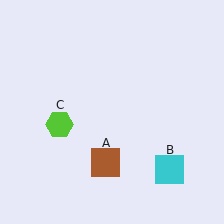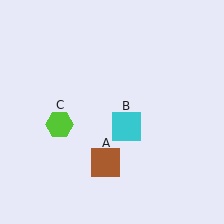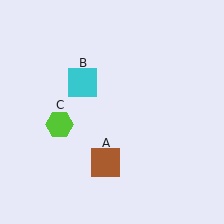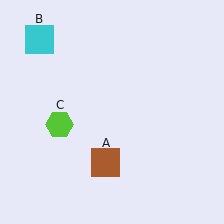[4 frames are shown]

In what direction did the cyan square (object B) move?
The cyan square (object B) moved up and to the left.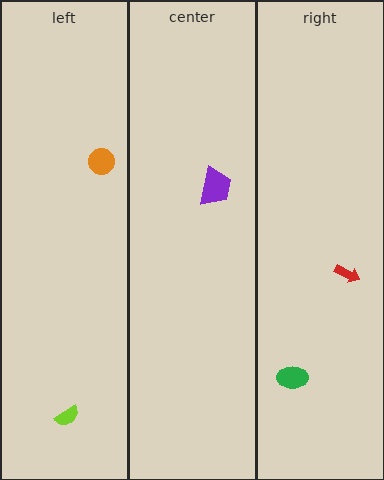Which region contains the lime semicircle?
The left region.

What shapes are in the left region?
The lime semicircle, the orange circle.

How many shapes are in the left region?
2.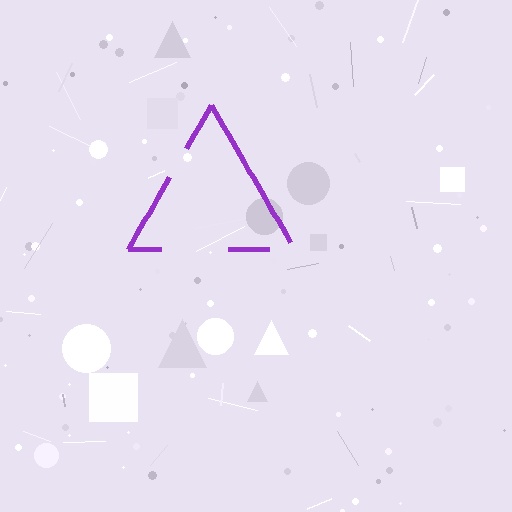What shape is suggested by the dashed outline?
The dashed outline suggests a triangle.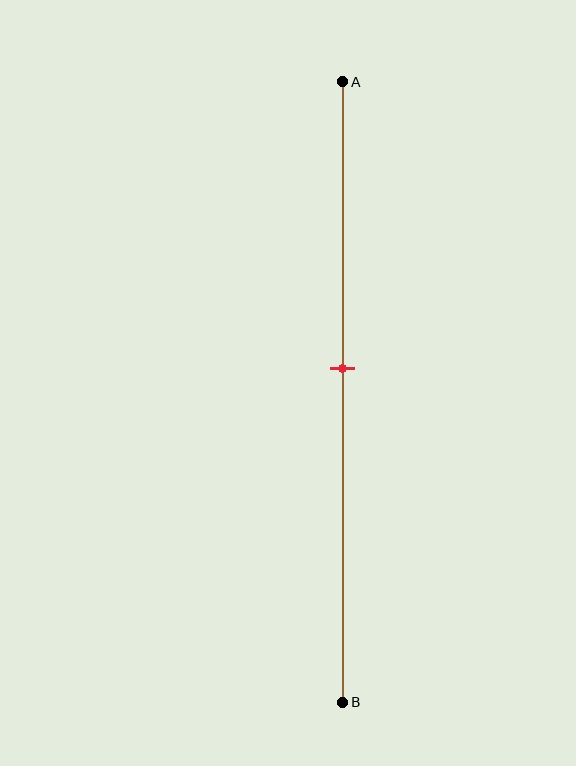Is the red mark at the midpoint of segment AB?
No, the mark is at about 45% from A, not at the 50% midpoint.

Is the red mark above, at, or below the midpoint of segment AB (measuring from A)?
The red mark is above the midpoint of segment AB.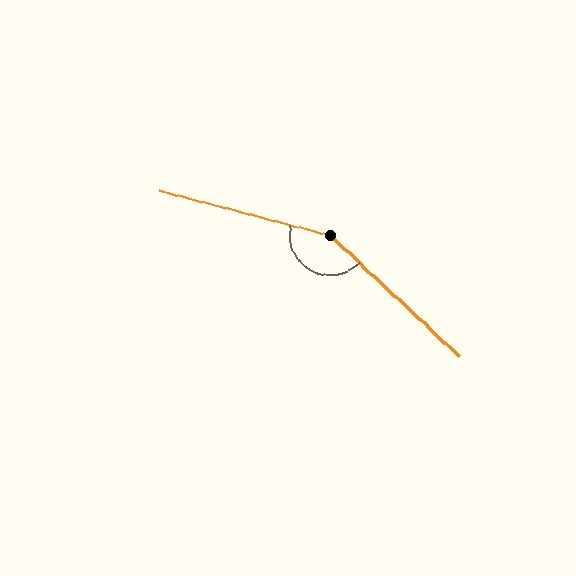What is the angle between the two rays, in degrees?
Approximately 151 degrees.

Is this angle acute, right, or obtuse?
It is obtuse.